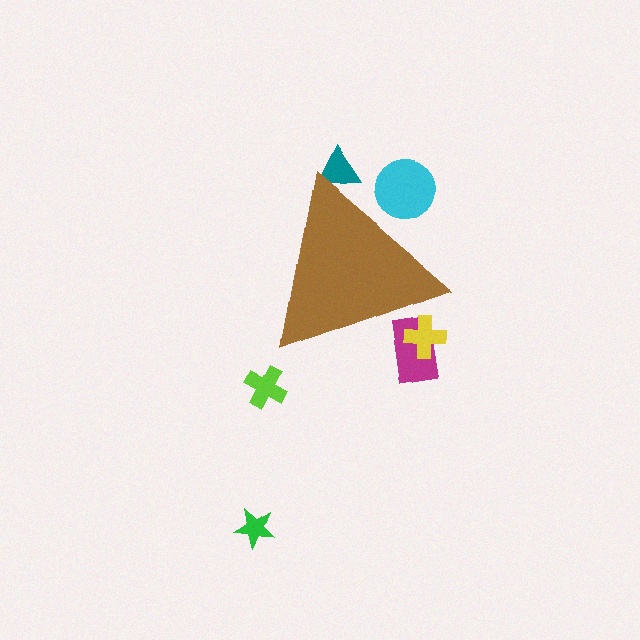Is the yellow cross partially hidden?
Yes, the yellow cross is partially hidden behind the brown triangle.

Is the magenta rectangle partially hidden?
Yes, the magenta rectangle is partially hidden behind the brown triangle.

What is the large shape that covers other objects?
A brown triangle.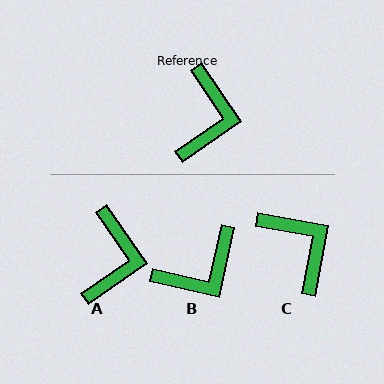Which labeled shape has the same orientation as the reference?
A.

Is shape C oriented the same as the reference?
No, it is off by about 45 degrees.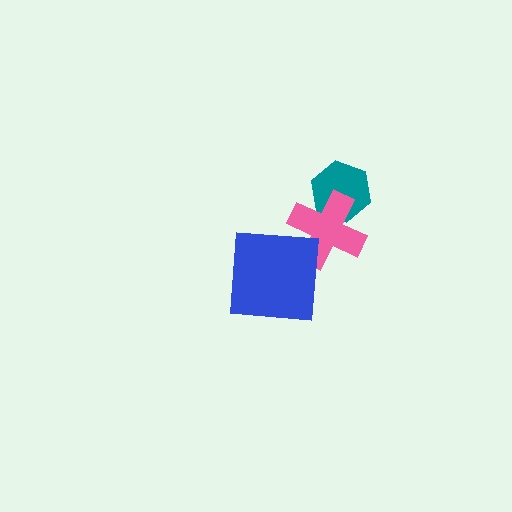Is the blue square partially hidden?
No, no other shape covers it.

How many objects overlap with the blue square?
1 object overlaps with the blue square.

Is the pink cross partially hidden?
Yes, it is partially covered by another shape.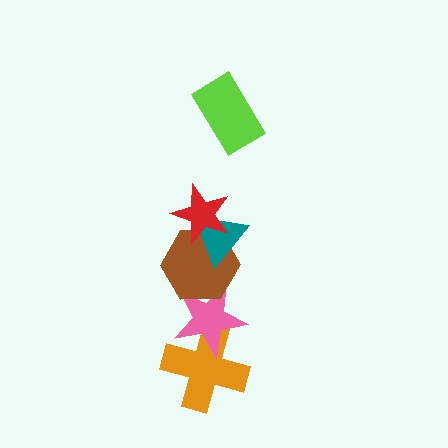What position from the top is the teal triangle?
The teal triangle is 3rd from the top.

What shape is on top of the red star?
The lime rectangle is on top of the red star.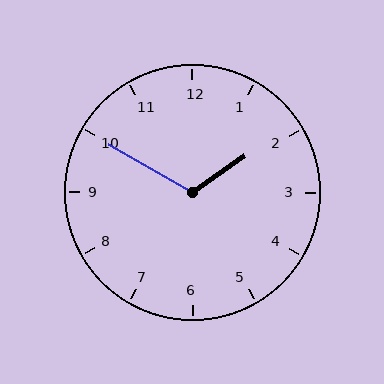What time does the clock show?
1:50.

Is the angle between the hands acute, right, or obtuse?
It is obtuse.